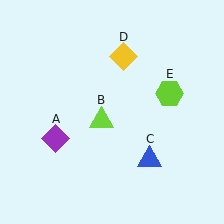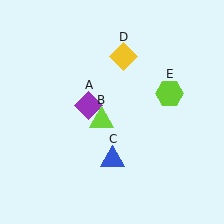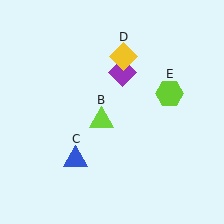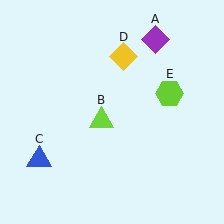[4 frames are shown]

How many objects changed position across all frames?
2 objects changed position: purple diamond (object A), blue triangle (object C).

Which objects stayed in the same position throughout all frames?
Lime triangle (object B) and yellow diamond (object D) and lime hexagon (object E) remained stationary.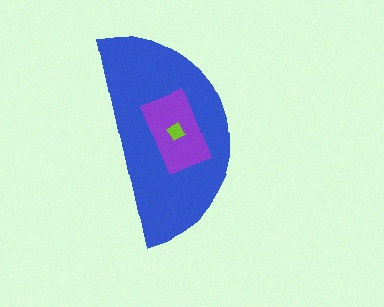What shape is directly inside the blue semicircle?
The purple rectangle.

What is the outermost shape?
The blue semicircle.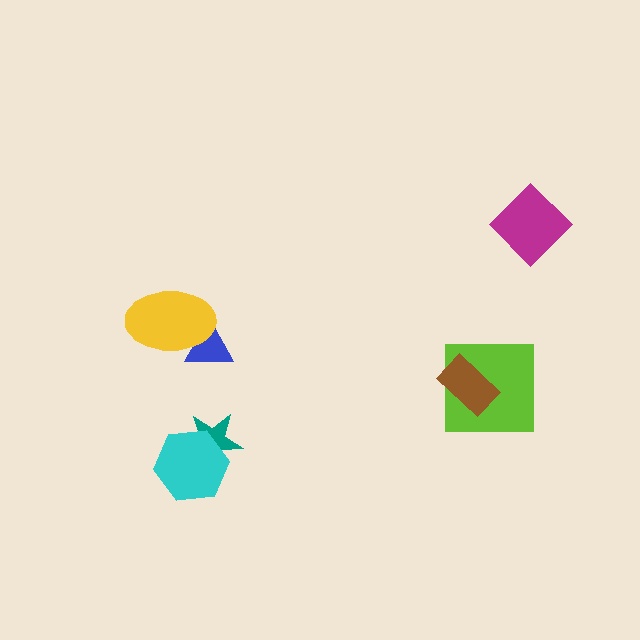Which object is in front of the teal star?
The cyan hexagon is in front of the teal star.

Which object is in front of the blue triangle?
The yellow ellipse is in front of the blue triangle.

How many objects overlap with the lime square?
1 object overlaps with the lime square.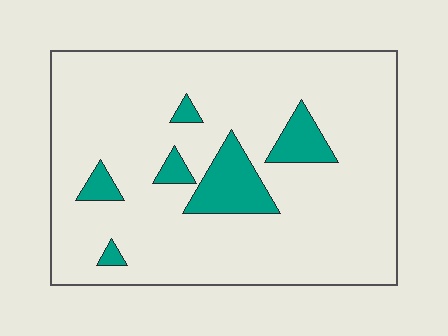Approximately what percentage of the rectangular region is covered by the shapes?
Approximately 10%.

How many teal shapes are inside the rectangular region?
6.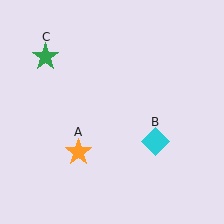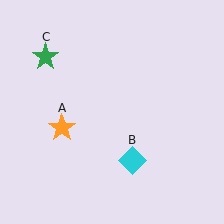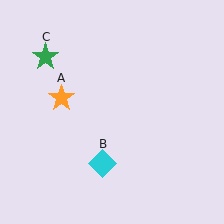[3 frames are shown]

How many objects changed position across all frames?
2 objects changed position: orange star (object A), cyan diamond (object B).